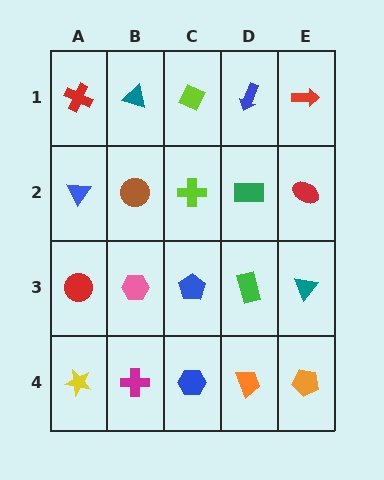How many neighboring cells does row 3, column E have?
3.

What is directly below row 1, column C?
A lime cross.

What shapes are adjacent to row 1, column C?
A lime cross (row 2, column C), a teal triangle (row 1, column B), a blue arrow (row 1, column D).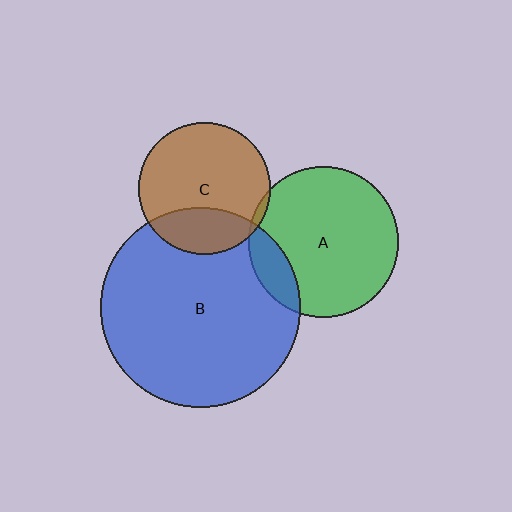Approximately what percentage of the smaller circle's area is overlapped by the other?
Approximately 5%.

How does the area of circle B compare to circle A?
Approximately 1.8 times.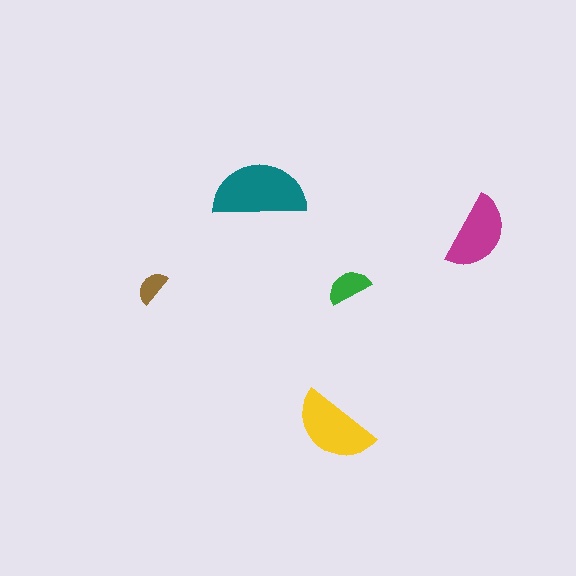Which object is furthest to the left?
The brown semicircle is leftmost.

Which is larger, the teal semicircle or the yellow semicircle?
The teal one.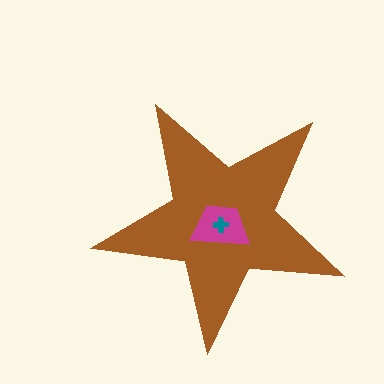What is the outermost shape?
The brown star.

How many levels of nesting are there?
3.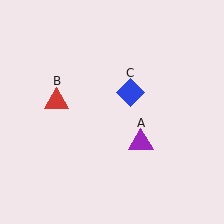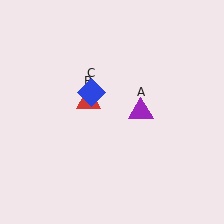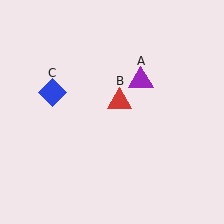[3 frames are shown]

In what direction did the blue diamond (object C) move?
The blue diamond (object C) moved left.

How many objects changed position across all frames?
3 objects changed position: purple triangle (object A), red triangle (object B), blue diamond (object C).